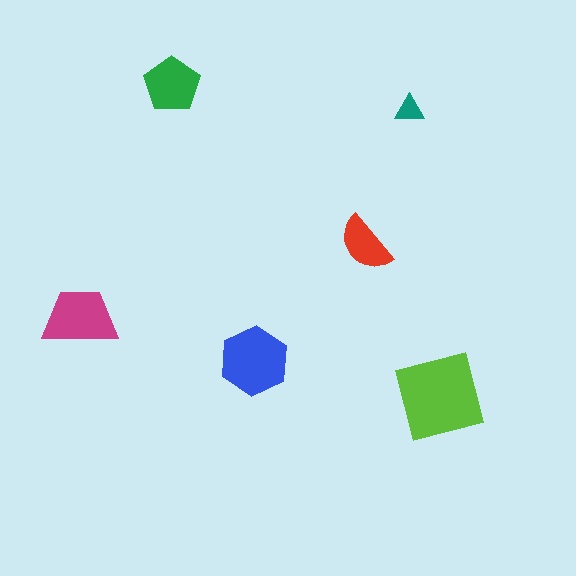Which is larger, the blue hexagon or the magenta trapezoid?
The blue hexagon.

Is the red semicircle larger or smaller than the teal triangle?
Larger.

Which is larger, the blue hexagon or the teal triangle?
The blue hexagon.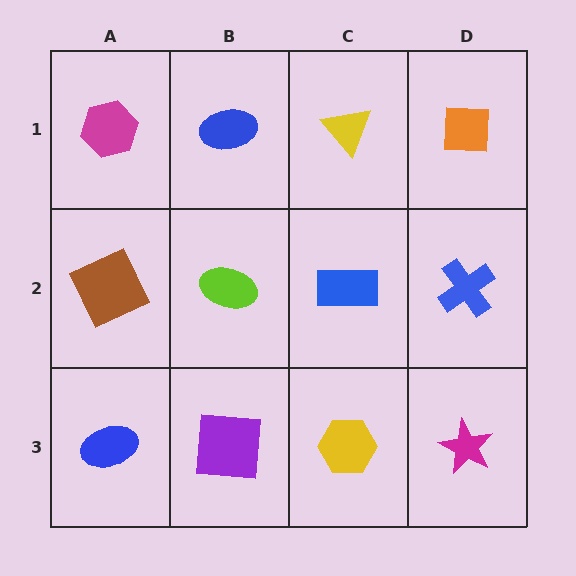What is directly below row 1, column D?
A blue cross.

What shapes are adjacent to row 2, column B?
A blue ellipse (row 1, column B), a purple square (row 3, column B), a brown square (row 2, column A), a blue rectangle (row 2, column C).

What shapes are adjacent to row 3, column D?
A blue cross (row 2, column D), a yellow hexagon (row 3, column C).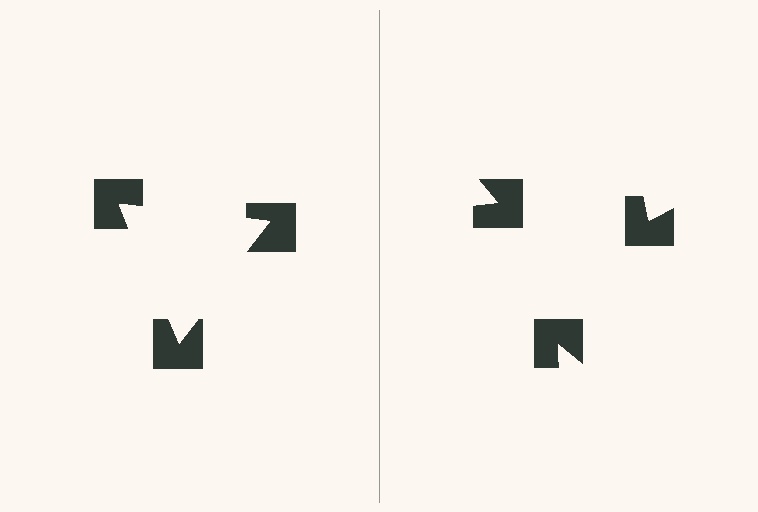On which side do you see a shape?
An illusory triangle appears on the left side. On the right side the wedge cuts are rotated, so no coherent shape forms.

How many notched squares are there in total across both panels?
6 — 3 on each side.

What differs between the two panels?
The notched squares are positioned identically on both sides; only the wedge orientations differ. On the left they align to a triangle; on the right they are misaligned.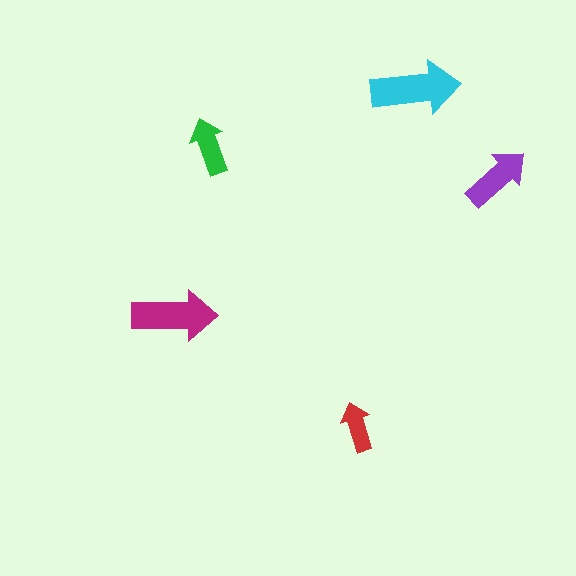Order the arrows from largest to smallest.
the cyan one, the magenta one, the purple one, the green one, the red one.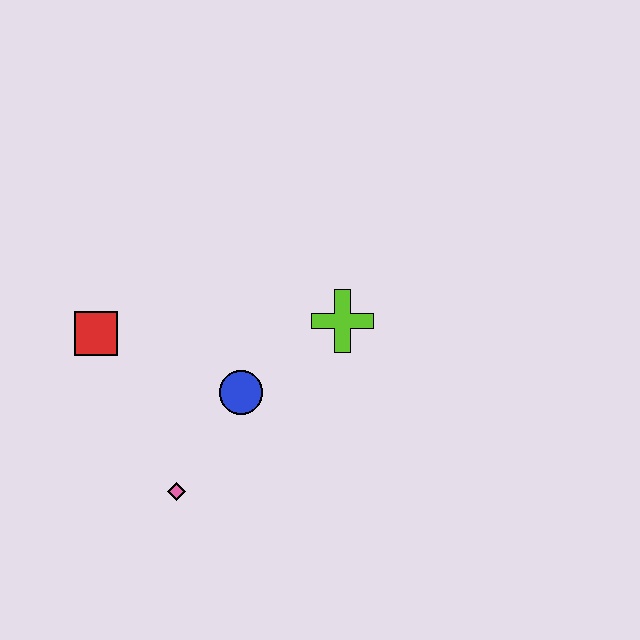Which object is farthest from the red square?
The lime cross is farthest from the red square.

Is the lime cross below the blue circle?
No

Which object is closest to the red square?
The blue circle is closest to the red square.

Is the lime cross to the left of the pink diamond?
No